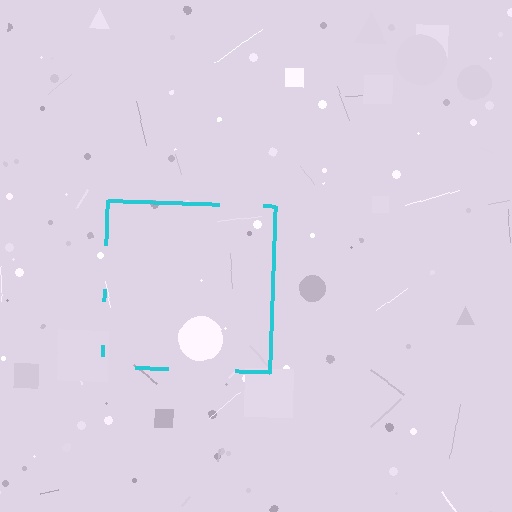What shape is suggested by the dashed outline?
The dashed outline suggests a square.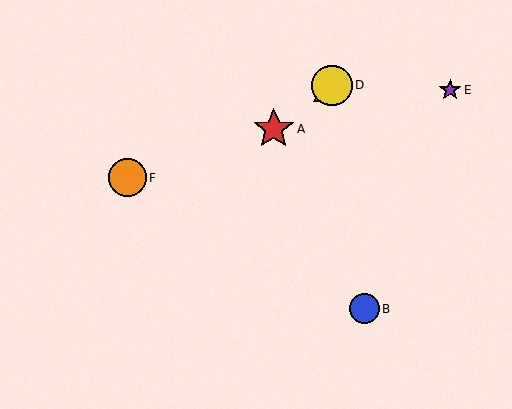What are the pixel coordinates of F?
Object F is at (127, 178).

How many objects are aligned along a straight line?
3 objects (A, C, D) are aligned along a straight line.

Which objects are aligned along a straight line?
Objects A, C, D are aligned along a straight line.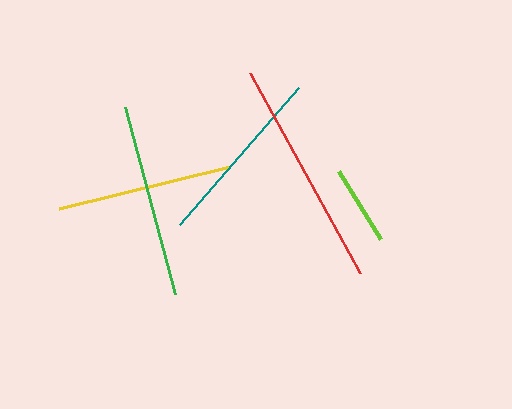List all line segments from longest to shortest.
From longest to shortest: red, green, teal, yellow, lime.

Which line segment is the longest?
The red line is the longest at approximately 228 pixels.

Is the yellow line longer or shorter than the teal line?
The teal line is longer than the yellow line.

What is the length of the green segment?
The green segment is approximately 194 pixels long.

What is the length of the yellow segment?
The yellow segment is approximately 176 pixels long.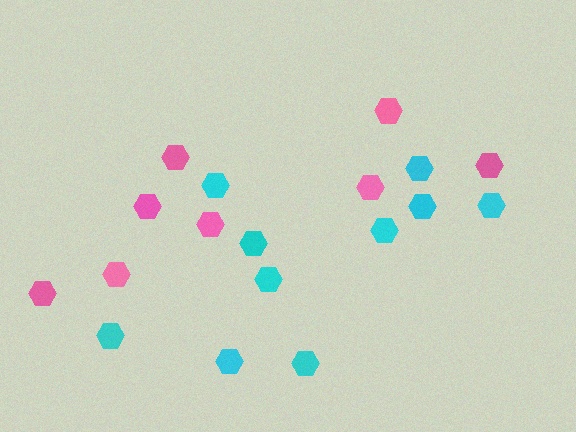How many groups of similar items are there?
There are 2 groups: one group of cyan hexagons (10) and one group of pink hexagons (8).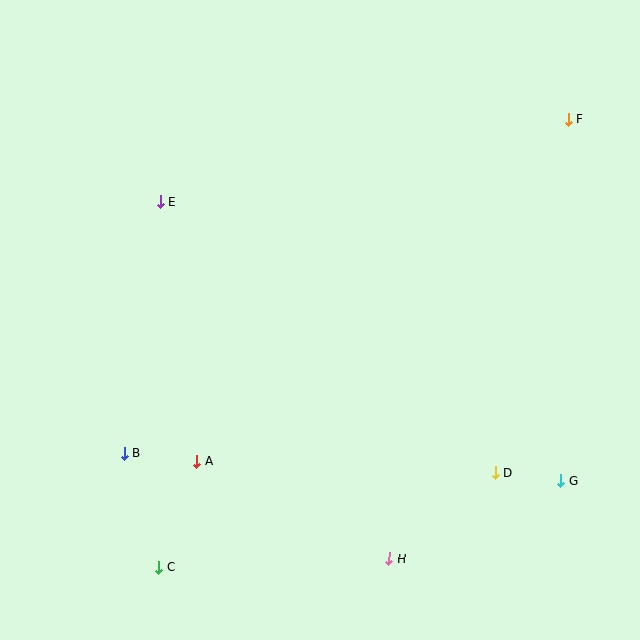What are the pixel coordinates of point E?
Point E is at (161, 201).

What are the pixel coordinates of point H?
Point H is at (389, 559).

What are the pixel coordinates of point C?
Point C is at (159, 567).